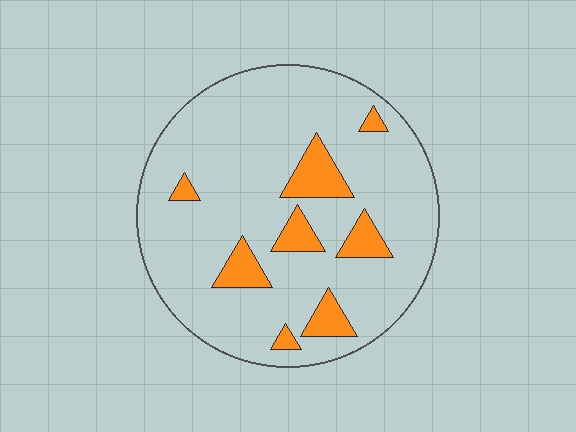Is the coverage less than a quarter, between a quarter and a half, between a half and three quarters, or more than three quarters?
Less than a quarter.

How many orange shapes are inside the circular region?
8.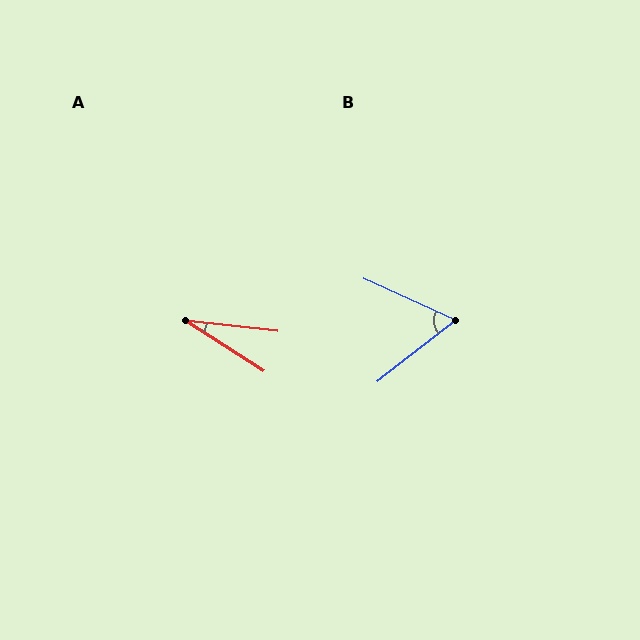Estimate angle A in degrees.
Approximately 26 degrees.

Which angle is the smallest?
A, at approximately 26 degrees.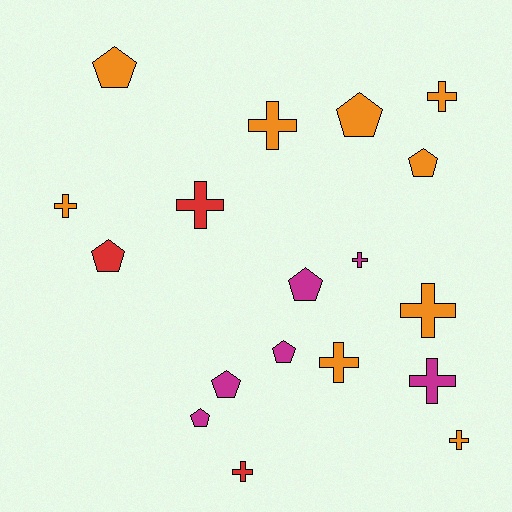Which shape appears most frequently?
Cross, with 10 objects.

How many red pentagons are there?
There is 1 red pentagon.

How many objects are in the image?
There are 18 objects.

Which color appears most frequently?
Orange, with 9 objects.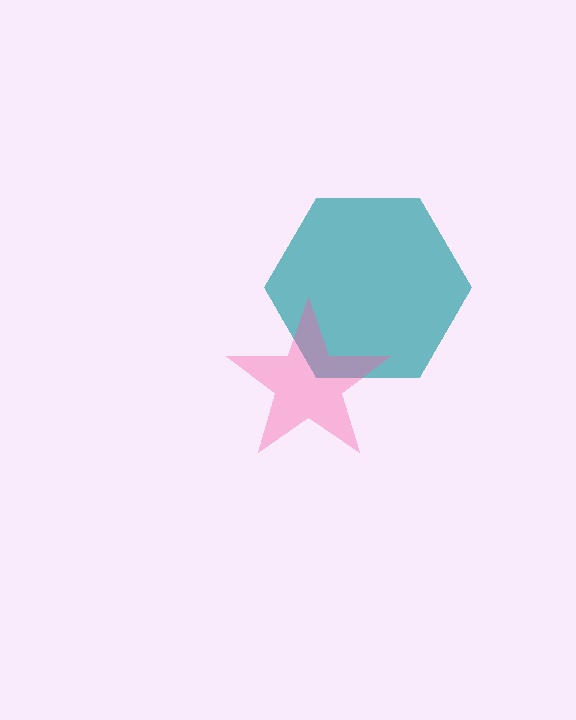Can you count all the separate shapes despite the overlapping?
Yes, there are 2 separate shapes.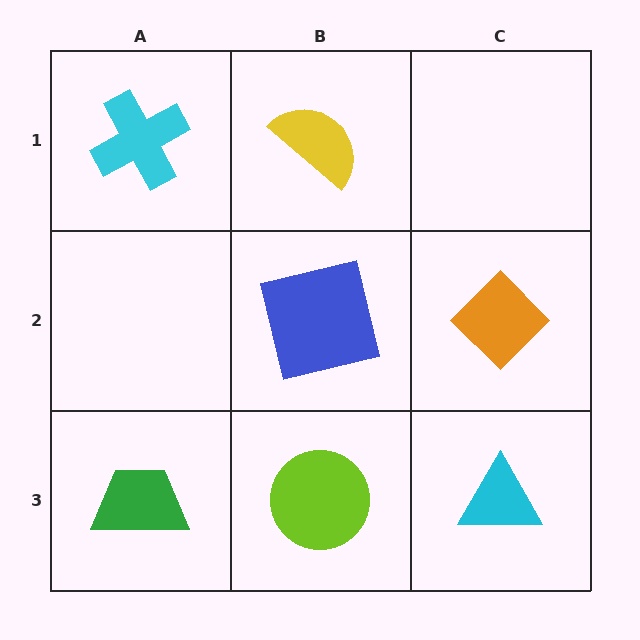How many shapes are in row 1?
2 shapes.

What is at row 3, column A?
A green trapezoid.